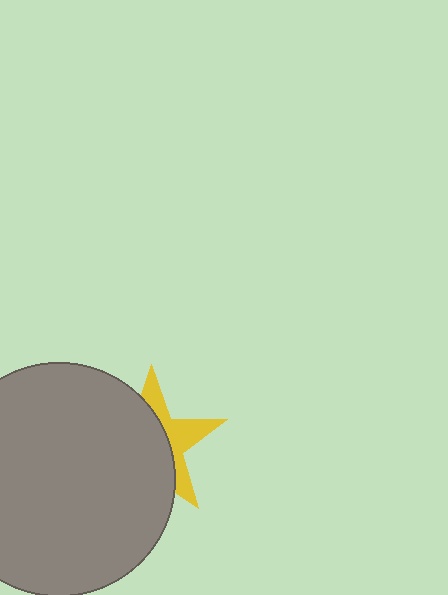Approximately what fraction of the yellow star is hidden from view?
Roughly 64% of the yellow star is hidden behind the gray circle.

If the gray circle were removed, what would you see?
You would see the complete yellow star.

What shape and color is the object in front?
The object in front is a gray circle.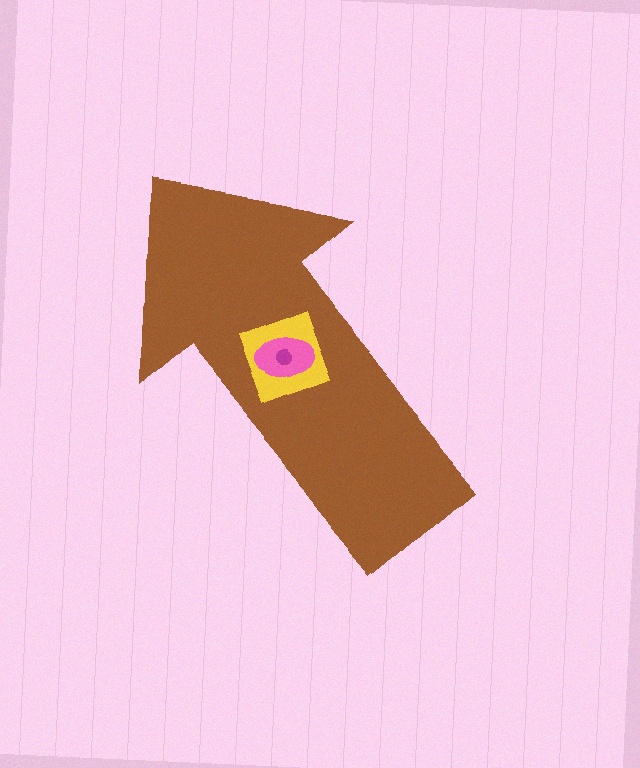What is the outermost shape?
The brown arrow.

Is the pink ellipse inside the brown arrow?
Yes.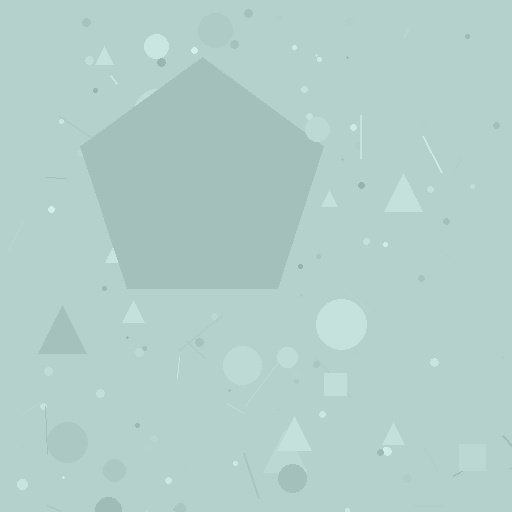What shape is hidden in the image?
A pentagon is hidden in the image.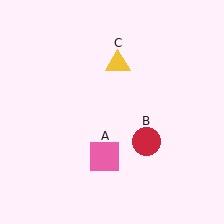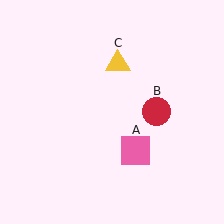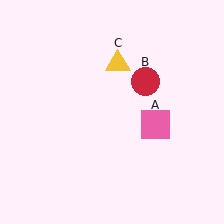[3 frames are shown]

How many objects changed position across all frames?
2 objects changed position: pink square (object A), red circle (object B).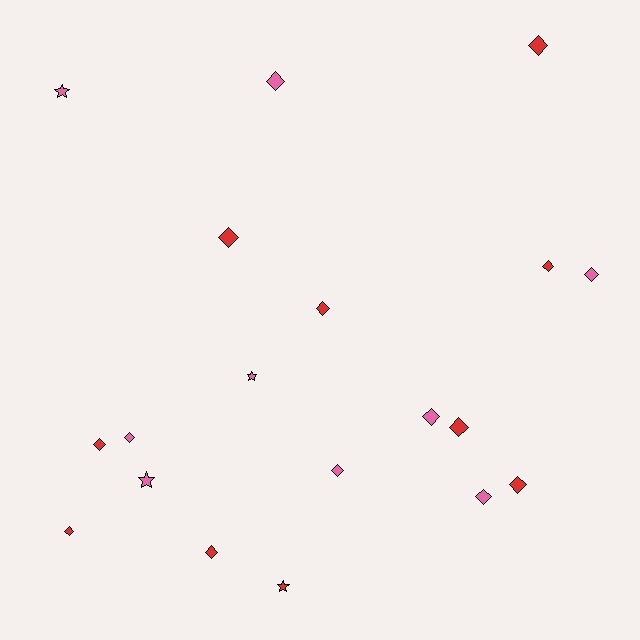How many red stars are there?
There is 1 red star.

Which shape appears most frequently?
Diamond, with 15 objects.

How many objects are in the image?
There are 19 objects.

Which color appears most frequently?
Red, with 10 objects.